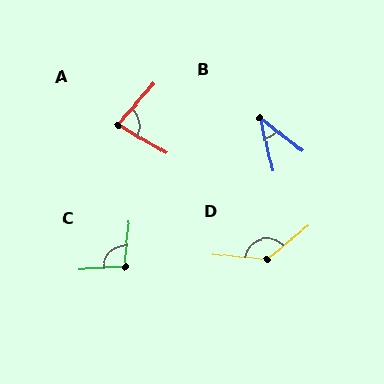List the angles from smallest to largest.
B (38°), A (79°), C (98°), D (135°).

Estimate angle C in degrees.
Approximately 98 degrees.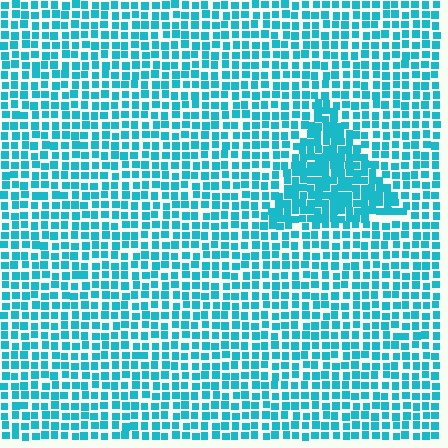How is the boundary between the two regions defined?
The boundary is defined by a change in element density (approximately 1.7x ratio). All elements are the same color, size, and shape.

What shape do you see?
I see a triangle.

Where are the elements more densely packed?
The elements are more densely packed inside the triangle boundary.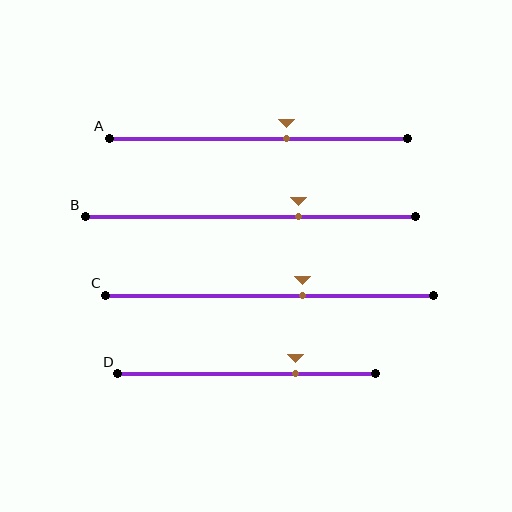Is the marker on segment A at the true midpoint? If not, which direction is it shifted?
No, the marker on segment A is shifted to the right by about 10% of the segment length.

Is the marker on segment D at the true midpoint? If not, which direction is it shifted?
No, the marker on segment D is shifted to the right by about 19% of the segment length.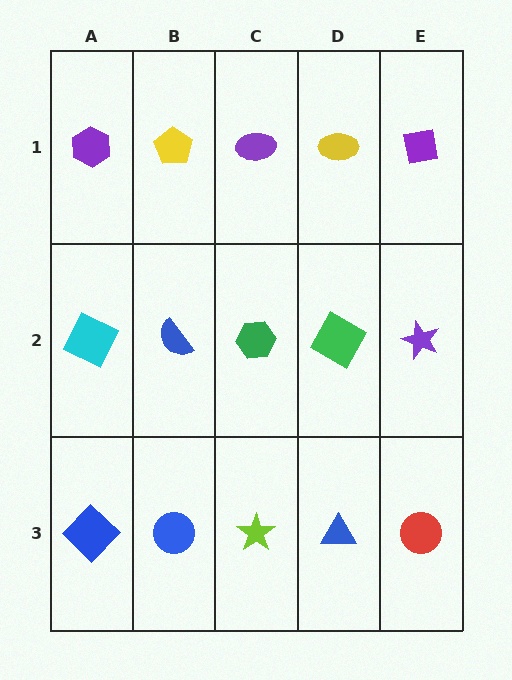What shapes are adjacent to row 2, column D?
A yellow ellipse (row 1, column D), a blue triangle (row 3, column D), a green hexagon (row 2, column C), a purple star (row 2, column E).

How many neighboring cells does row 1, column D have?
3.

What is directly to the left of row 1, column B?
A purple hexagon.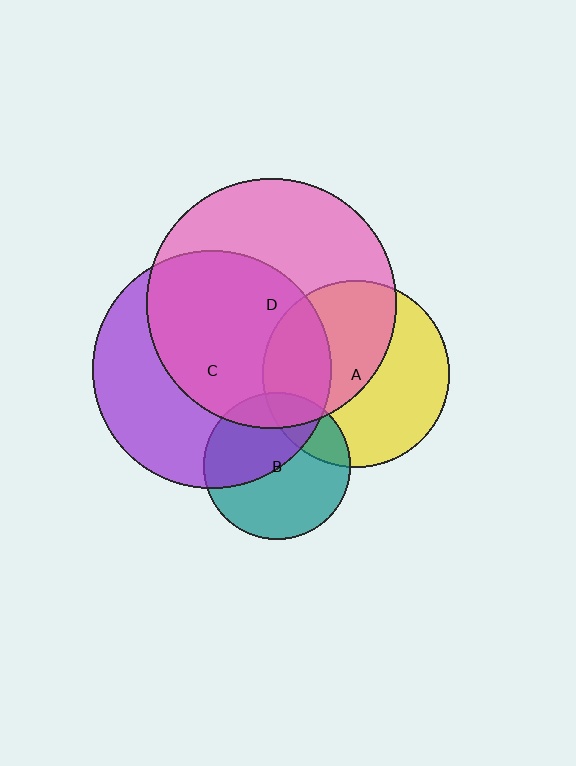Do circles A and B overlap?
Yes.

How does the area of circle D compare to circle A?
Approximately 1.8 times.